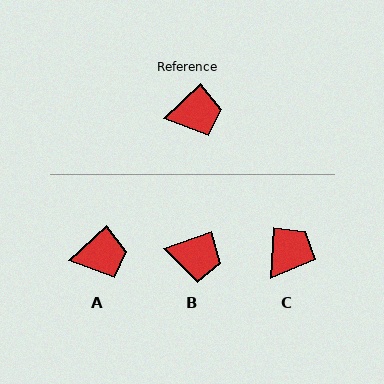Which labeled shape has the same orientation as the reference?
A.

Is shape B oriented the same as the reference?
No, it is off by about 24 degrees.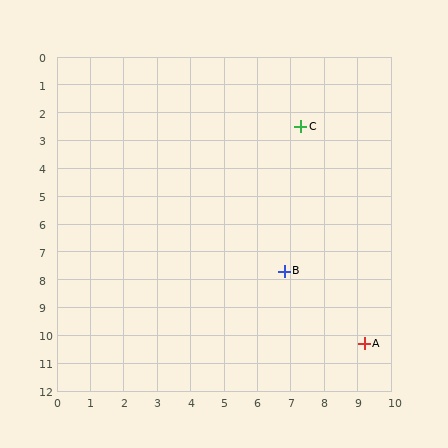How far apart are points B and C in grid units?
Points B and C are about 5.2 grid units apart.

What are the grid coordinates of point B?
Point B is at approximately (6.8, 7.7).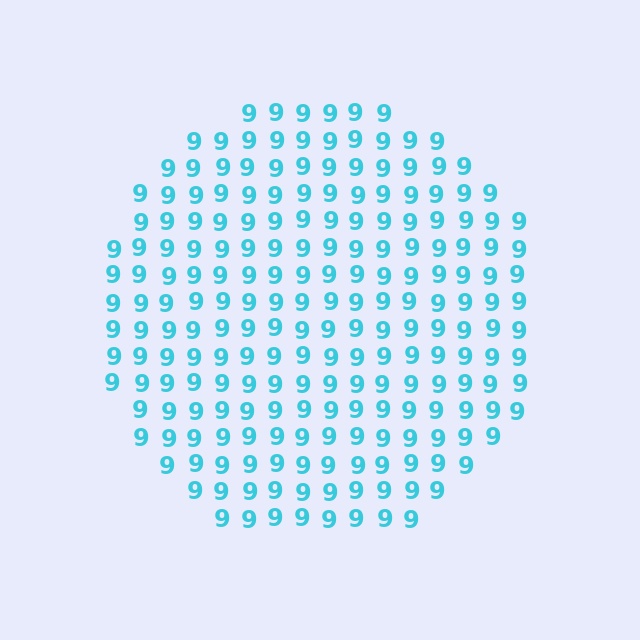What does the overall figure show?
The overall figure shows a circle.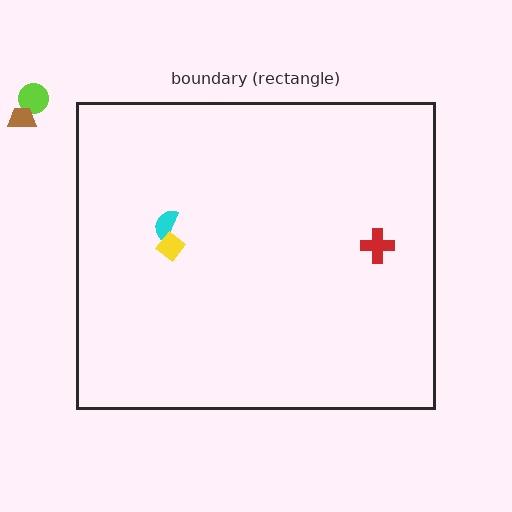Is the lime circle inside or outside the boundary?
Outside.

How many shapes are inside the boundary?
3 inside, 2 outside.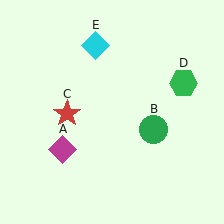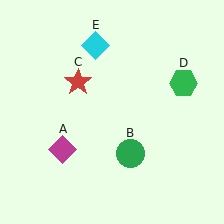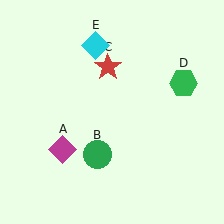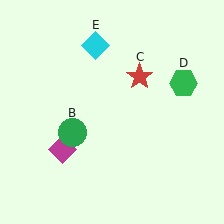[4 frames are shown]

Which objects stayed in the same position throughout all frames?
Magenta diamond (object A) and green hexagon (object D) and cyan diamond (object E) remained stationary.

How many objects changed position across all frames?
2 objects changed position: green circle (object B), red star (object C).